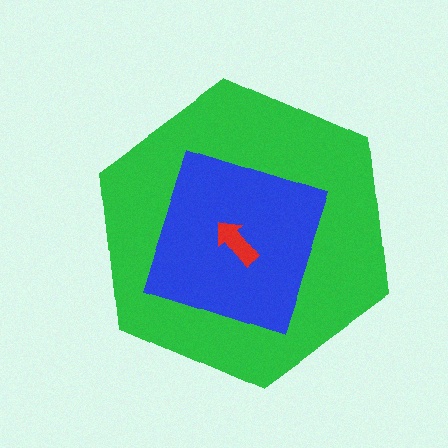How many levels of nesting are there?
3.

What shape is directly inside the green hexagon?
The blue diamond.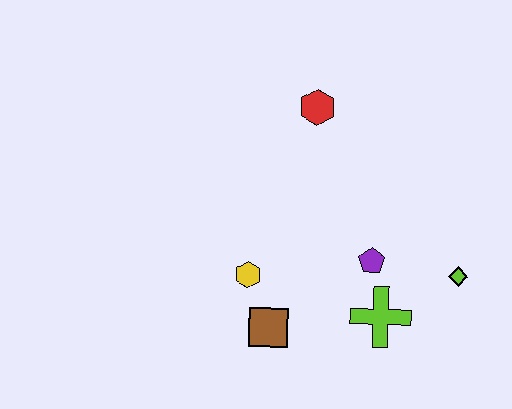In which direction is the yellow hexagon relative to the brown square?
The yellow hexagon is above the brown square.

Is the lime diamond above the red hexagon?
No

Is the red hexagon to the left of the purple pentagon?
Yes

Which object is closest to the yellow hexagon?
The brown square is closest to the yellow hexagon.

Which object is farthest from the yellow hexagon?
The lime diamond is farthest from the yellow hexagon.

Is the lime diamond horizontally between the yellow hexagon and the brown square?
No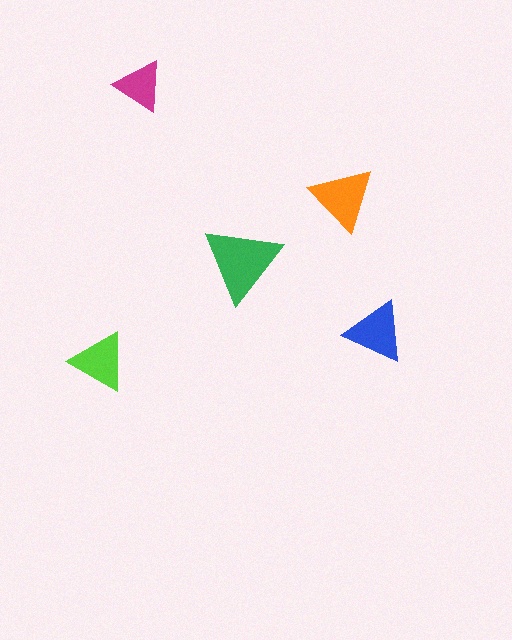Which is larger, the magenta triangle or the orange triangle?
The orange one.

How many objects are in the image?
There are 5 objects in the image.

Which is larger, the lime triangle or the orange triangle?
The orange one.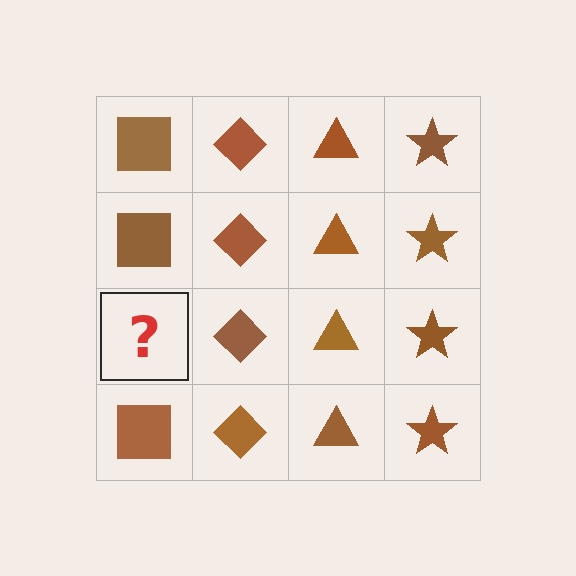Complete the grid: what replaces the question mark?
The question mark should be replaced with a brown square.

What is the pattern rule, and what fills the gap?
The rule is that each column has a consistent shape. The gap should be filled with a brown square.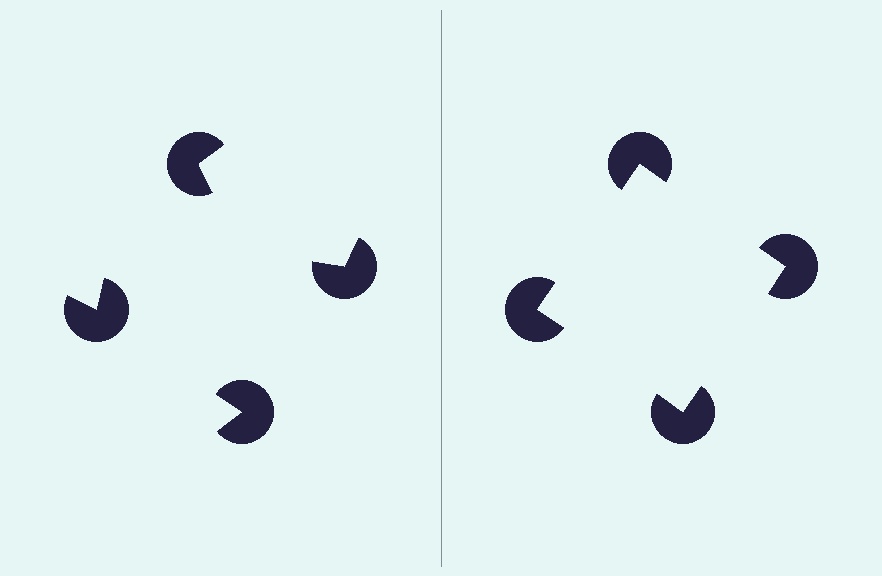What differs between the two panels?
The pac-man discs are positioned identically on both sides; only the wedge orientations differ. On the right they align to a square; on the left they are misaligned.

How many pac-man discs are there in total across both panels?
8 — 4 on each side.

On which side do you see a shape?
An illusory square appears on the right side. On the left side the wedge cuts are rotated, so no coherent shape forms.